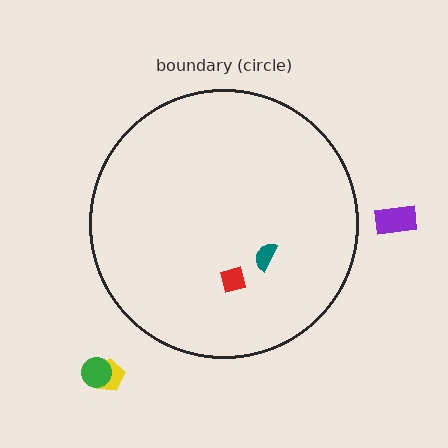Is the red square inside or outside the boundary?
Inside.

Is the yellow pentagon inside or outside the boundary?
Outside.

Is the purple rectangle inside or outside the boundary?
Outside.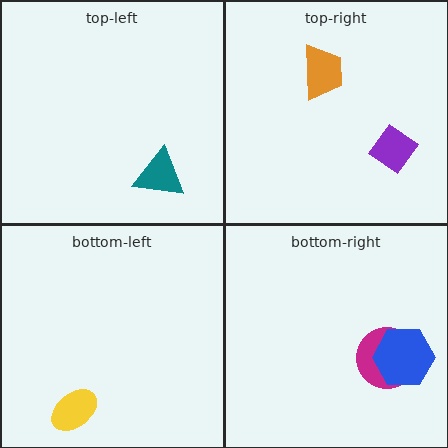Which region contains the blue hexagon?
The bottom-right region.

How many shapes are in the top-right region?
2.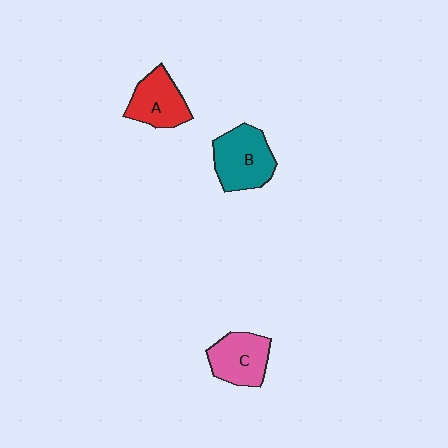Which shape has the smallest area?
Shape A (red).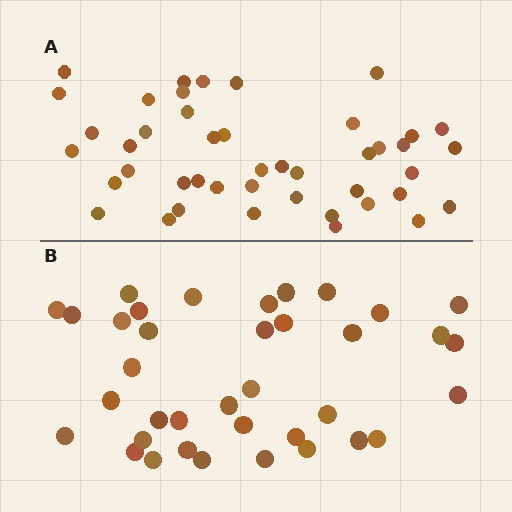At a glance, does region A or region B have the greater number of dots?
Region A (the top region) has more dots.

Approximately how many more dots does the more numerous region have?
Region A has roughly 8 or so more dots than region B.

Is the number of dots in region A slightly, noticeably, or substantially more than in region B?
Region A has only slightly more — the two regions are fairly close. The ratio is roughly 1.2 to 1.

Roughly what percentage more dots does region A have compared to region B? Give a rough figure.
About 20% more.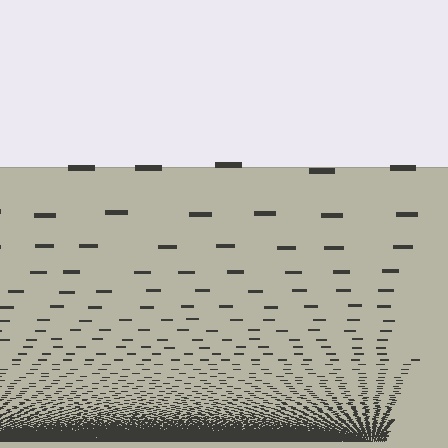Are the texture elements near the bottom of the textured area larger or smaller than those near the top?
Smaller. The gradient is inverted — elements near the bottom are smaller and denser.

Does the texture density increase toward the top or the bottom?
Density increases toward the bottom.